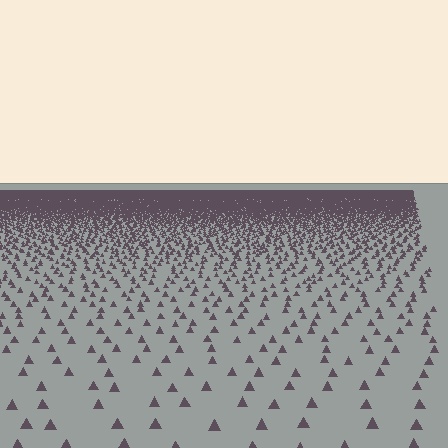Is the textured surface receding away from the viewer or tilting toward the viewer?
The surface is receding away from the viewer. Texture elements get smaller and denser toward the top.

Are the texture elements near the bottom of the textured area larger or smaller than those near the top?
Larger. Near the bottom, elements are closer to the viewer and appear at a bigger on-screen size.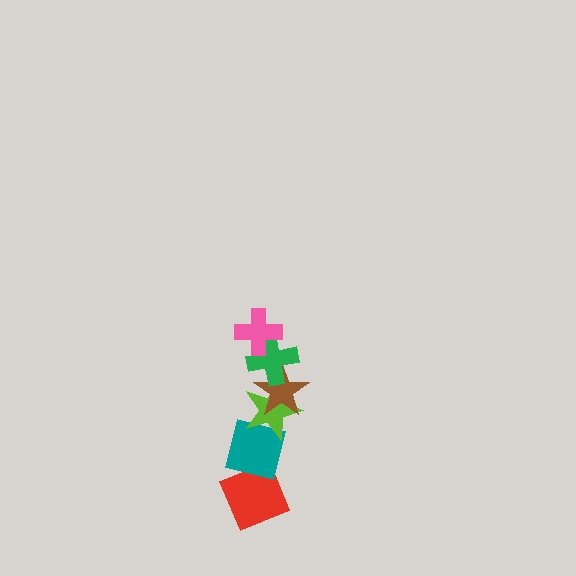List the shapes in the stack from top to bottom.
From top to bottom: the pink cross, the green cross, the brown star, the lime star, the teal square, the red diamond.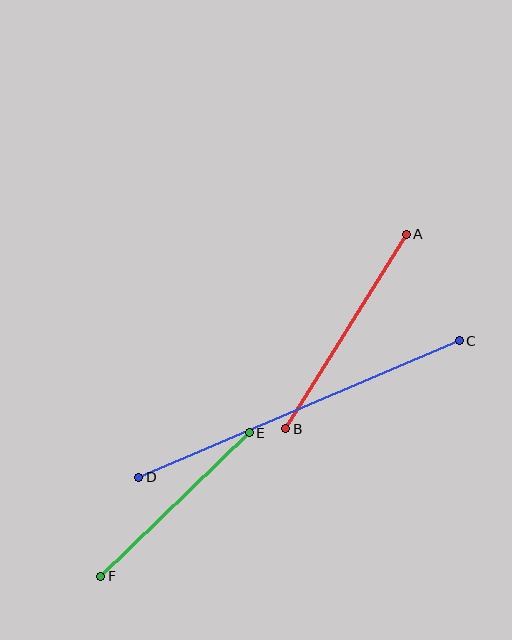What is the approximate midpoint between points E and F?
The midpoint is at approximately (175, 505) pixels.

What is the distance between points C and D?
The distance is approximately 348 pixels.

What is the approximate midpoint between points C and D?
The midpoint is at approximately (299, 409) pixels.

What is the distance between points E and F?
The distance is approximately 207 pixels.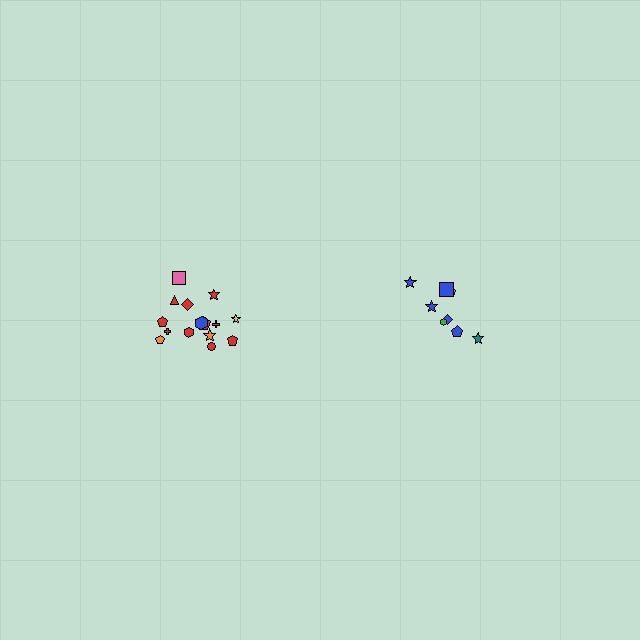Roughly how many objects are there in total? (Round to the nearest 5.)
Roughly 25 objects in total.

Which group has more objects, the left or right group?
The left group.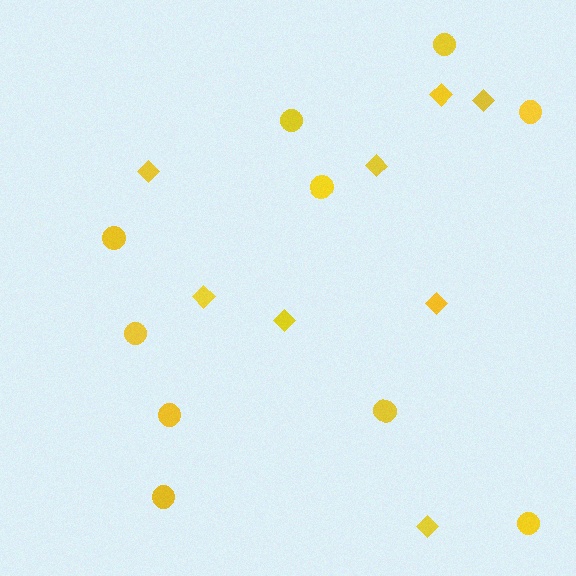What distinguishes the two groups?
There are 2 groups: one group of diamonds (8) and one group of circles (10).